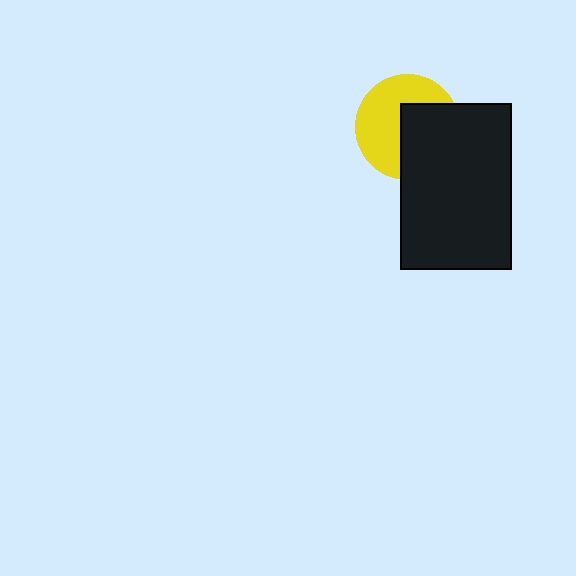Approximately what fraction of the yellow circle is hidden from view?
Roughly 46% of the yellow circle is hidden behind the black rectangle.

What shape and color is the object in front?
The object in front is a black rectangle.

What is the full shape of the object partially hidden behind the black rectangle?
The partially hidden object is a yellow circle.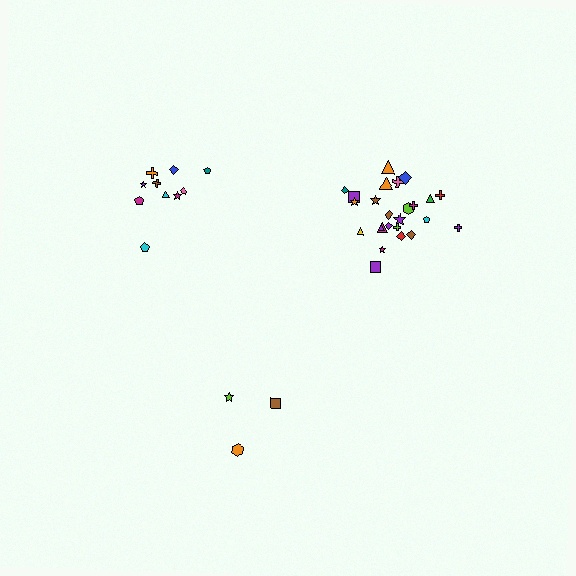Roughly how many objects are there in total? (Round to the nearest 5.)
Roughly 40 objects in total.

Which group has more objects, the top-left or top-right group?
The top-right group.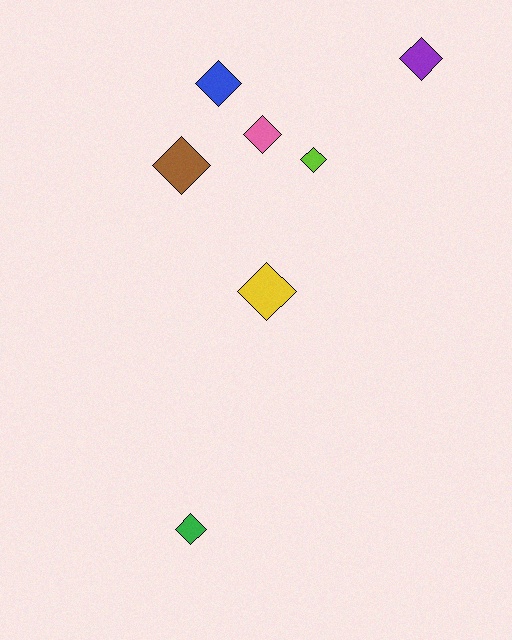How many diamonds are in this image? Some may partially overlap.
There are 7 diamonds.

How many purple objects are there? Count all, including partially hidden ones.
There is 1 purple object.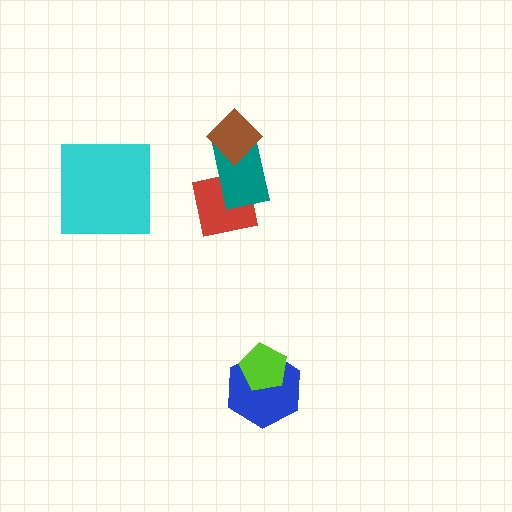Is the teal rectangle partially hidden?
Yes, it is partially covered by another shape.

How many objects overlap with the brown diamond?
1 object overlaps with the brown diamond.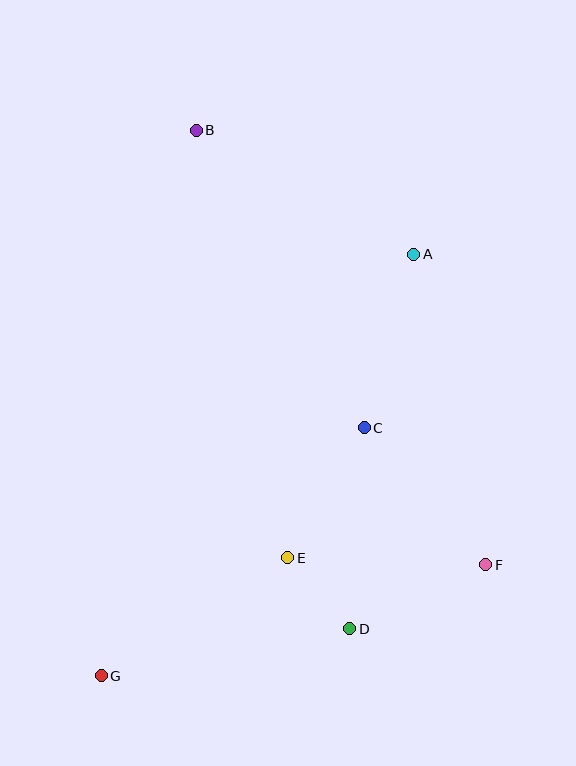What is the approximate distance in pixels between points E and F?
The distance between E and F is approximately 198 pixels.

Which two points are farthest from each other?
Points B and G are farthest from each other.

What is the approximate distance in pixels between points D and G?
The distance between D and G is approximately 253 pixels.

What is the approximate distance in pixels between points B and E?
The distance between B and E is approximately 437 pixels.